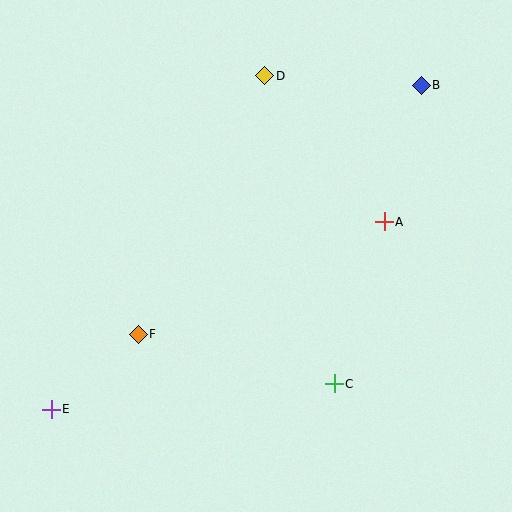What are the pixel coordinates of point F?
Point F is at (138, 334).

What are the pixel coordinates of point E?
Point E is at (51, 409).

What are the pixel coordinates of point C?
Point C is at (334, 384).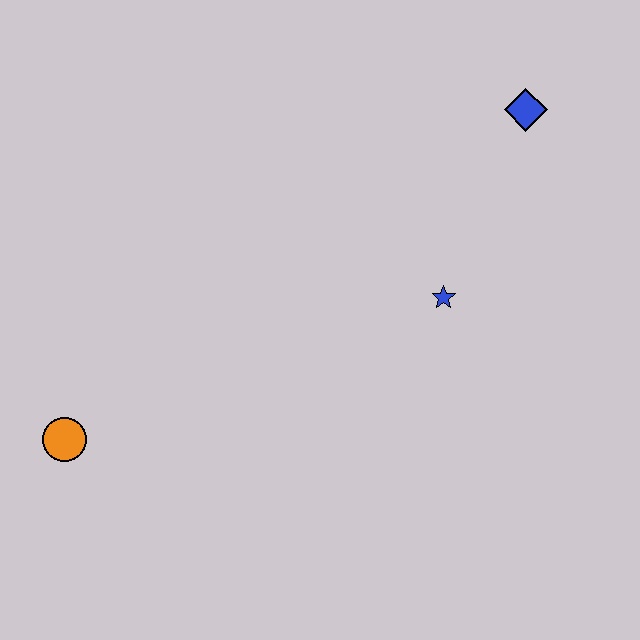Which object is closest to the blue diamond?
The blue star is closest to the blue diamond.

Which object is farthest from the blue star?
The orange circle is farthest from the blue star.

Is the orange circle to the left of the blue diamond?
Yes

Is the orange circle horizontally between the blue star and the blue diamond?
No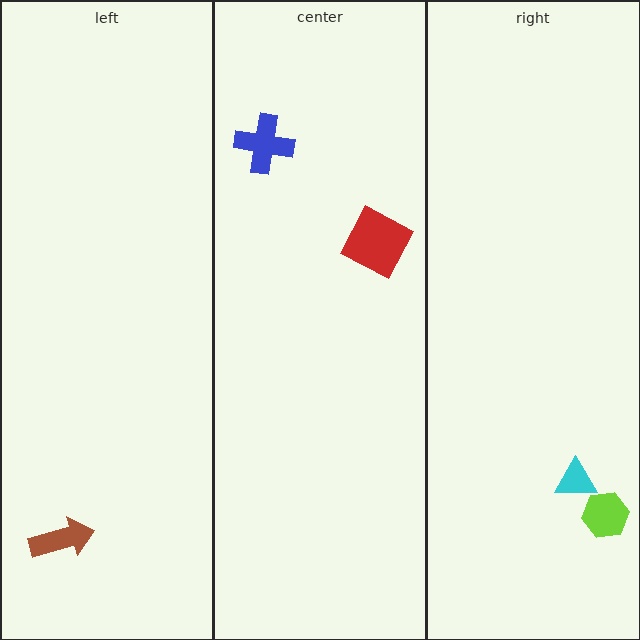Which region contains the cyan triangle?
The right region.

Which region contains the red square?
The center region.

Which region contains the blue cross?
The center region.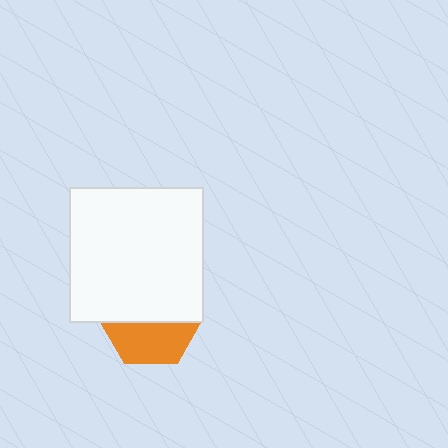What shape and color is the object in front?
The object in front is a white square.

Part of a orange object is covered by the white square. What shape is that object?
It is a hexagon.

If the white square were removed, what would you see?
You would see the complete orange hexagon.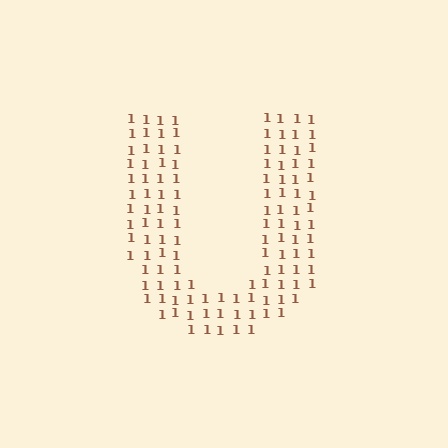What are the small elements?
The small elements are digit 1's.